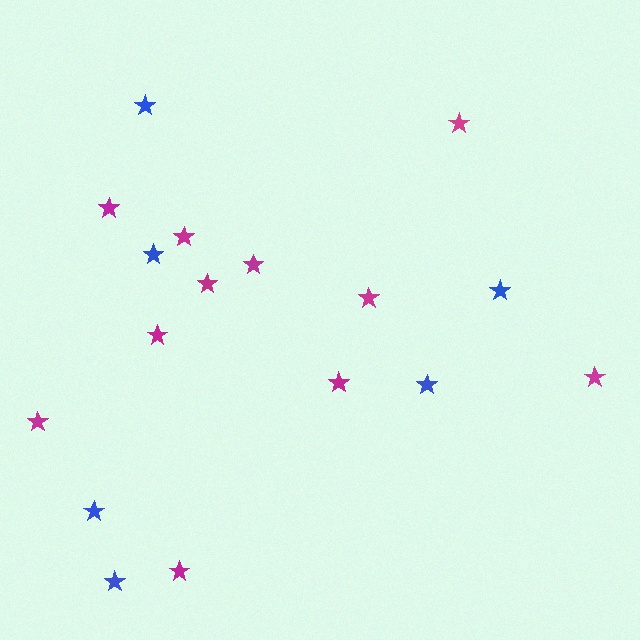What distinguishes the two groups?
There are 2 groups: one group of blue stars (6) and one group of magenta stars (11).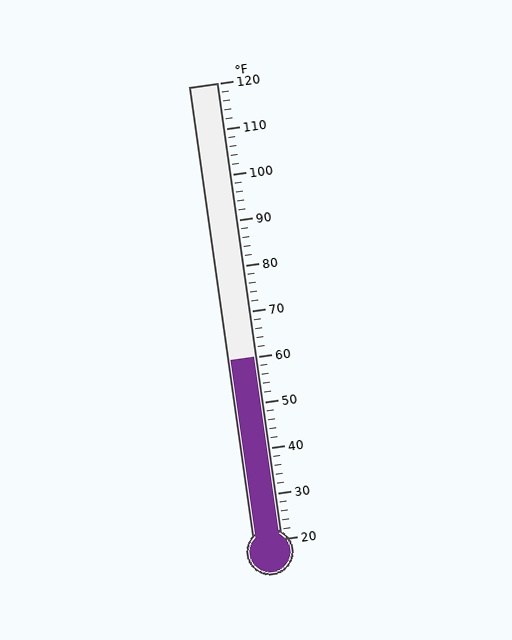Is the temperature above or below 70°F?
The temperature is below 70°F.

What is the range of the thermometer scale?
The thermometer scale ranges from 20°F to 120°F.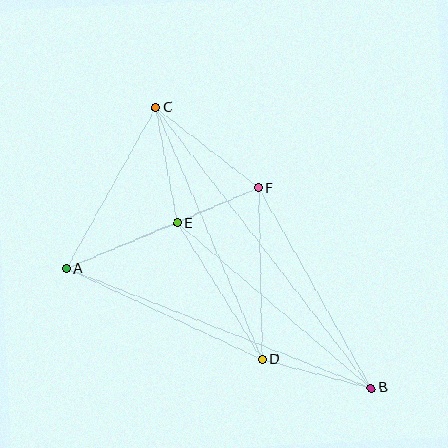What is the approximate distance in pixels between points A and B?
The distance between A and B is approximately 327 pixels.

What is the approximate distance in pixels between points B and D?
The distance between B and D is approximately 112 pixels.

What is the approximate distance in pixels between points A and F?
The distance between A and F is approximately 208 pixels.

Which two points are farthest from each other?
Points B and C are farthest from each other.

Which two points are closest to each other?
Points E and F are closest to each other.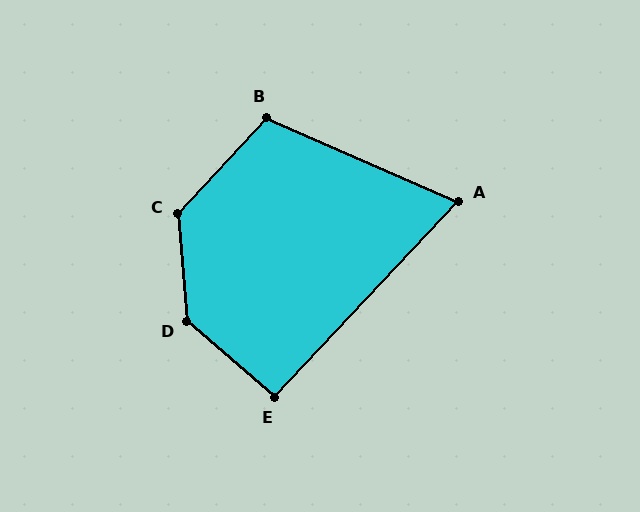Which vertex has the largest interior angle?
D, at approximately 136 degrees.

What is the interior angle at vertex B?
Approximately 109 degrees (obtuse).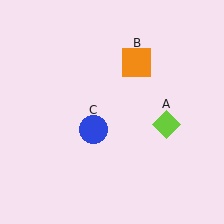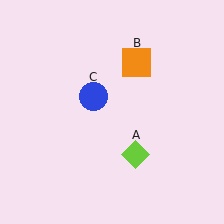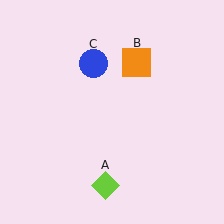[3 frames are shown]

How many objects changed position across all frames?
2 objects changed position: lime diamond (object A), blue circle (object C).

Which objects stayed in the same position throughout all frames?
Orange square (object B) remained stationary.